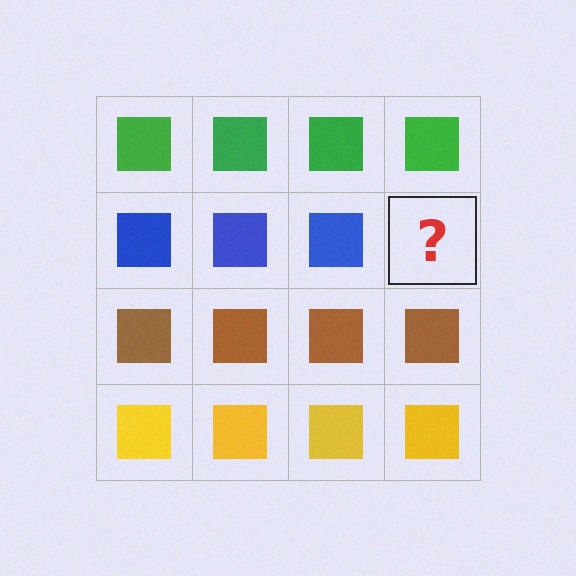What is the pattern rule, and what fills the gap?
The rule is that each row has a consistent color. The gap should be filled with a blue square.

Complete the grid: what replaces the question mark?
The question mark should be replaced with a blue square.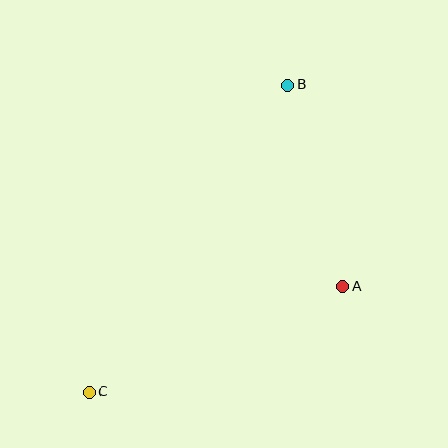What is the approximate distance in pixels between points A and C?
The distance between A and C is approximately 275 pixels.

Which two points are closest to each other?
Points A and B are closest to each other.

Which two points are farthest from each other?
Points B and C are farthest from each other.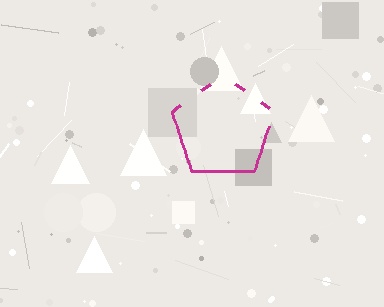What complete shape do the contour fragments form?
The contour fragments form a pentagon.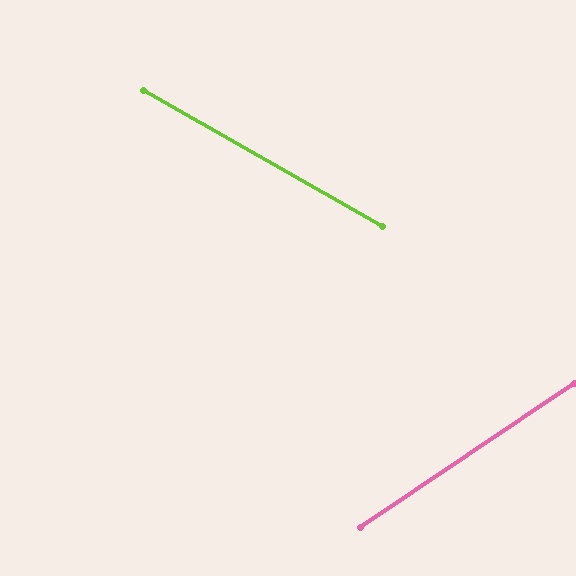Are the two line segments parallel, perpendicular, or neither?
Neither parallel nor perpendicular — they differ by about 64°.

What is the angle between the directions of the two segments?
Approximately 64 degrees.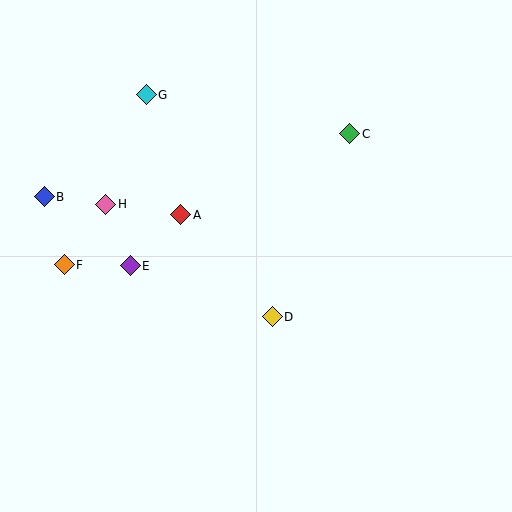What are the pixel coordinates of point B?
Point B is at (44, 197).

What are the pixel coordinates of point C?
Point C is at (350, 134).